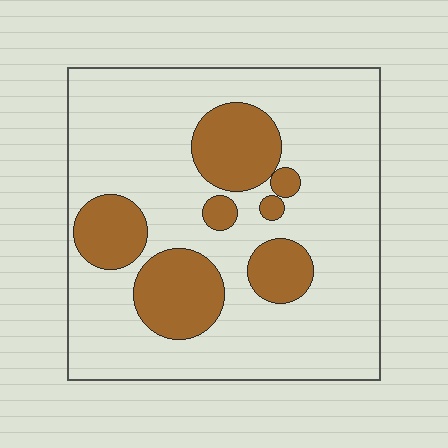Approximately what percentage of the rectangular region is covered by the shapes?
Approximately 25%.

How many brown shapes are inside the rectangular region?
7.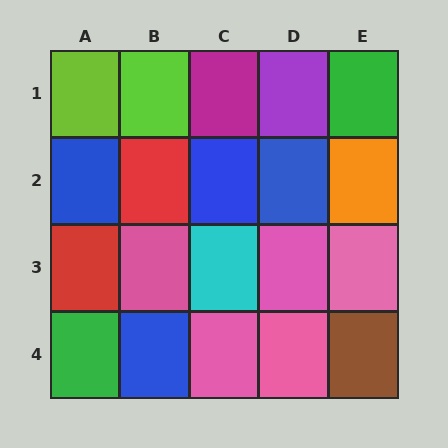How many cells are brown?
1 cell is brown.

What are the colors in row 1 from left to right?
Lime, lime, magenta, purple, green.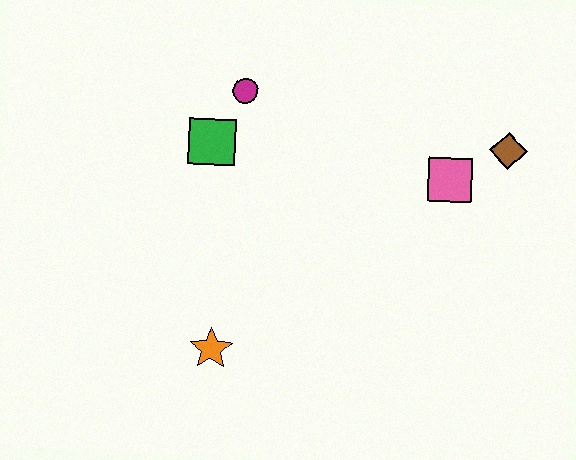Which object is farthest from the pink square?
The orange star is farthest from the pink square.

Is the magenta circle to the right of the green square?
Yes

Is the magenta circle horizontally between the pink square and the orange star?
Yes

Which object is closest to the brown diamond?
The pink square is closest to the brown diamond.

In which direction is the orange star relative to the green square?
The orange star is below the green square.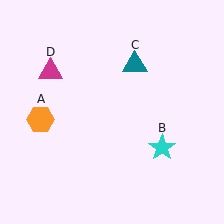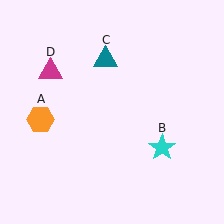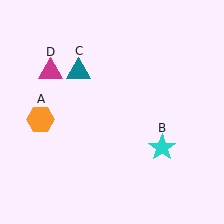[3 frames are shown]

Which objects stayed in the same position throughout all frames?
Orange hexagon (object A) and cyan star (object B) and magenta triangle (object D) remained stationary.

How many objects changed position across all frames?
1 object changed position: teal triangle (object C).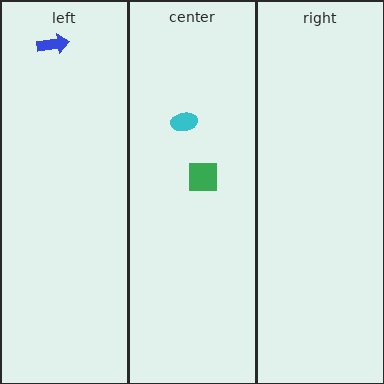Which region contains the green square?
The center region.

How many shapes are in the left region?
1.